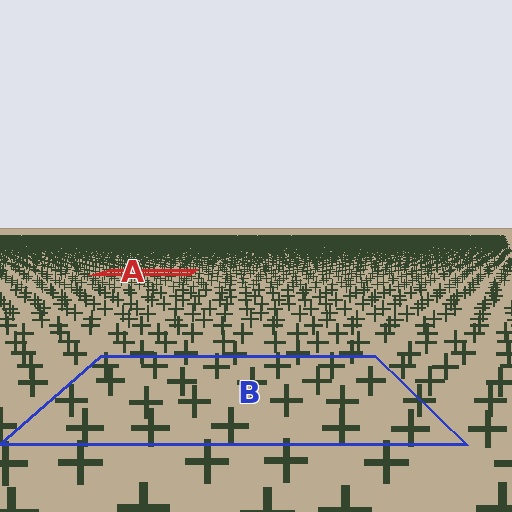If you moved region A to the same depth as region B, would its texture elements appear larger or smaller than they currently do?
They would appear larger. At a closer depth, the same texture elements are projected at a bigger on-screen size.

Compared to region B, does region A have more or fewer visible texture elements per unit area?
Region A has more texture elements per unit area — they are packed more densely because it is farther away.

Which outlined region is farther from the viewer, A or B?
Region A is farther from the viewer — the texture elements inside it appear smaller and more densely packed.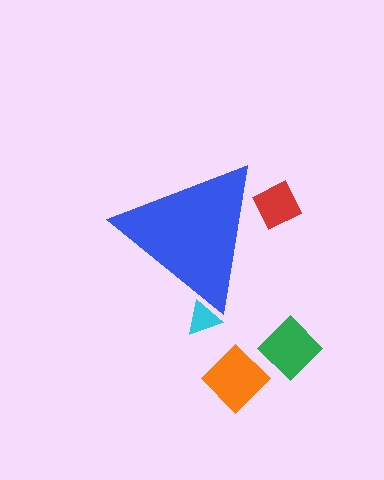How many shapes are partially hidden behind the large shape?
2 shapes are partially hidden.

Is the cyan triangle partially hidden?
Yes, the cyan triangle is partially hidden behind the blue triangle.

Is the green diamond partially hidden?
No, the green diamond is fully visible.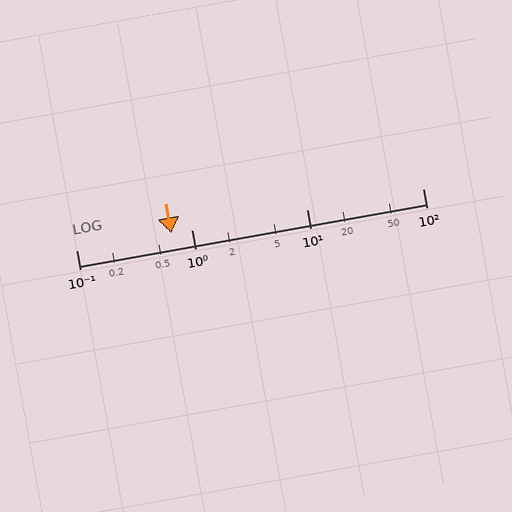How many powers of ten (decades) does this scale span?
The scale spans 3 decades, from 0.1 to 100.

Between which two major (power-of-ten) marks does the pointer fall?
The pointer is between 0.1 and 1.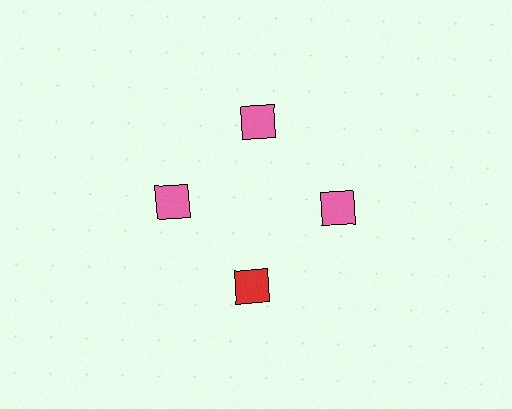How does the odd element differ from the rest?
It has a different color: red instead of pink.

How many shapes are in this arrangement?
There are 4 shapes arranged in a ring pattern.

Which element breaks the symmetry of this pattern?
The red diamond at roughly the 6 o'clock position breaks the symmetry. All other shapes are pink diamonds.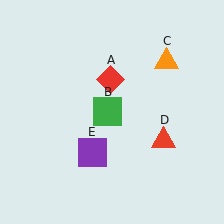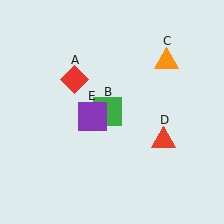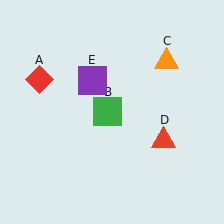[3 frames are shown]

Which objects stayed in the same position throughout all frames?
Green square (object B) and orange triangle (object C) and red triangle (object D) remained stationary.